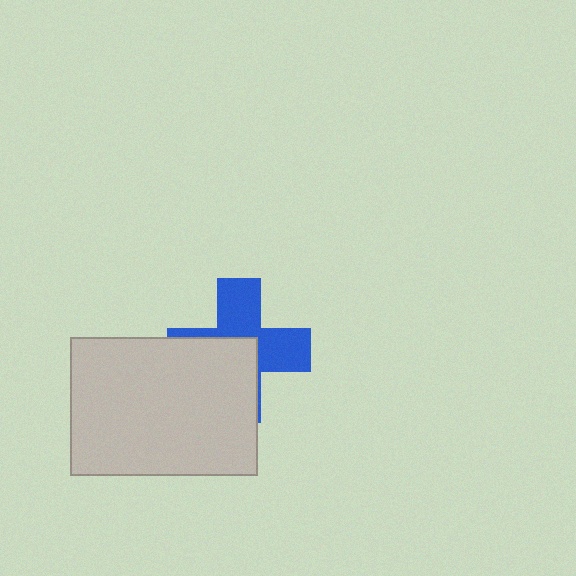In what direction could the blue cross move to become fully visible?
The blue cross could move toward the upper-right. That would shift it out from behind the light gray rectangle entirely.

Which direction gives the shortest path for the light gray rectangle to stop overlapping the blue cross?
Moving toward the lower-left gives the shortest separation.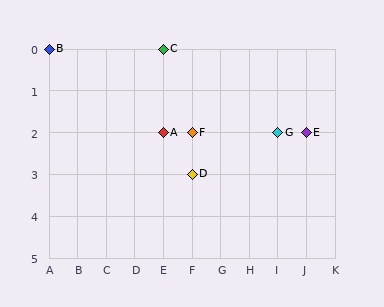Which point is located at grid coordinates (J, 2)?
Point E is at (J, 2).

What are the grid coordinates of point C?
Point C is at grid coordinates (E, 0).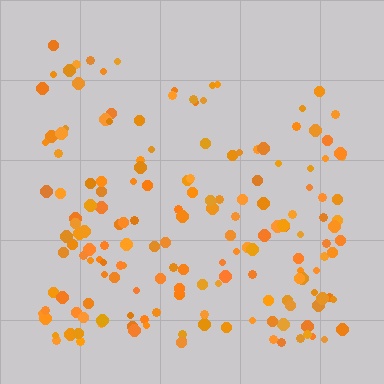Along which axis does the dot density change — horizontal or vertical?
Vertical.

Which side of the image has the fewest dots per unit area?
The top.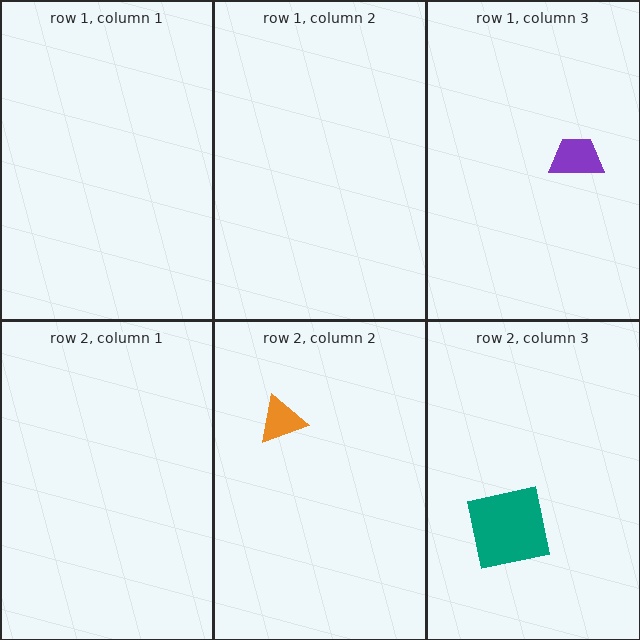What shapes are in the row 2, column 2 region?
The orange triangle.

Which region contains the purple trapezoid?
The row 1, column 3 region.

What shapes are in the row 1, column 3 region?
The purple trapezoid.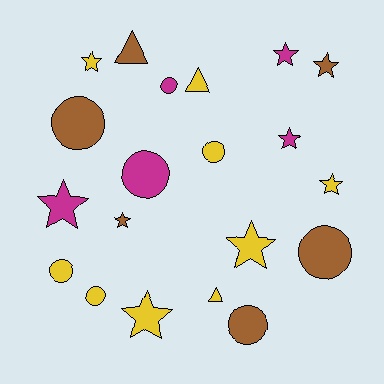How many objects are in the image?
There are 20 objects.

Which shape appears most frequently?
Star, with 9 objects.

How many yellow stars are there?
There are 4 yellow stars.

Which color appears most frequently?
Yellow, with 9 objects.